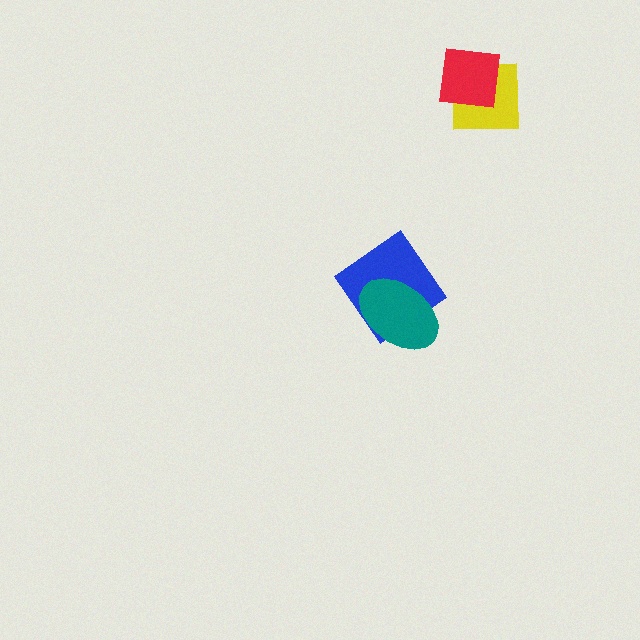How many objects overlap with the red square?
1 object overlaps with the red square.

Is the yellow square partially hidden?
Yes, it is partially covered by another shape.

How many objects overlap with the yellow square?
1 object overlaps with the yellow square.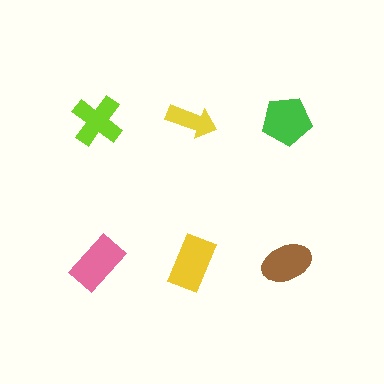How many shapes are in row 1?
3 shapes.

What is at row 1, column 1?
A lime cross.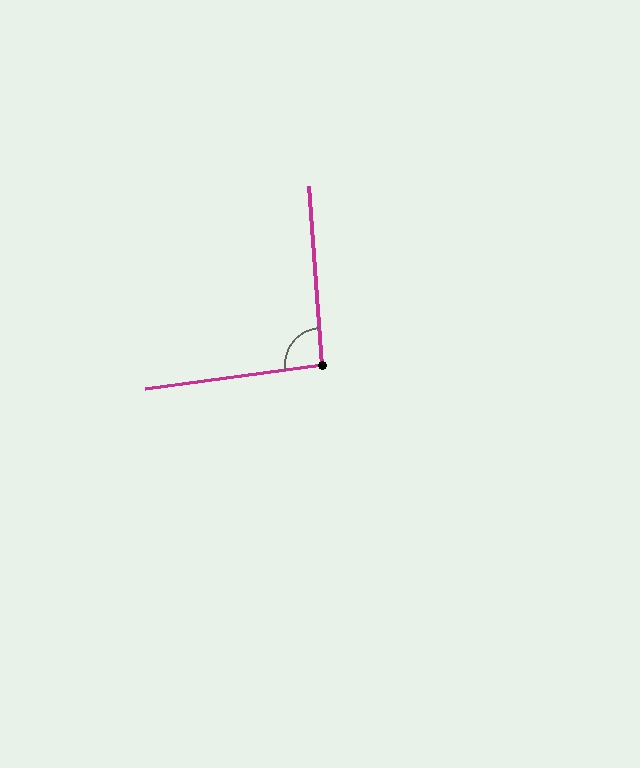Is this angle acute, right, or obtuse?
It is approximately a right angle.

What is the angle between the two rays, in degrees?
Approximately 94 degrees.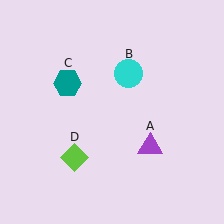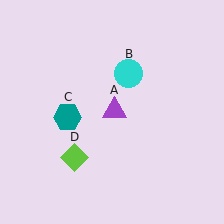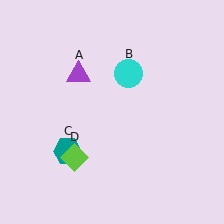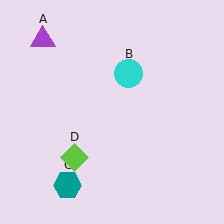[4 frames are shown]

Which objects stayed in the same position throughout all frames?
Cyan circle (object B) and lime diamond (object D) remained stationary.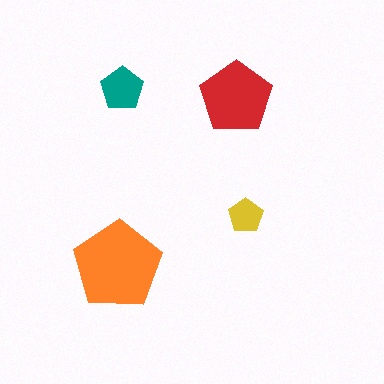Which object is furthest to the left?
The orange pentagon is leftmost.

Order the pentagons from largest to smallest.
the orange one, the red one, the teal one, the yellow one.